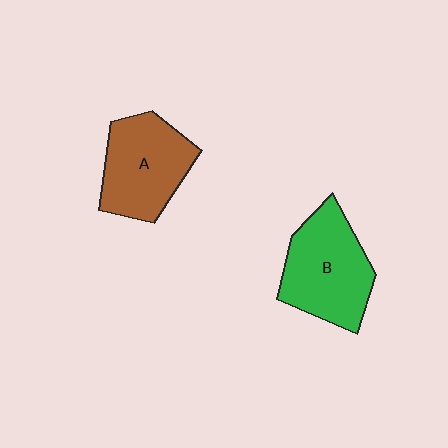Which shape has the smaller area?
Shape A (brown).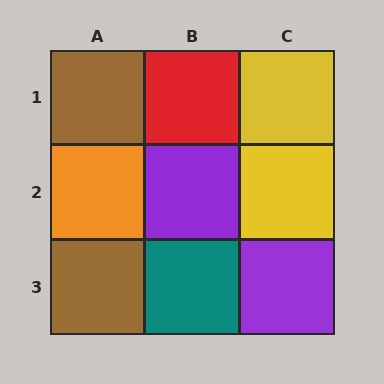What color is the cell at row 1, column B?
Red.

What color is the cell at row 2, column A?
Orange.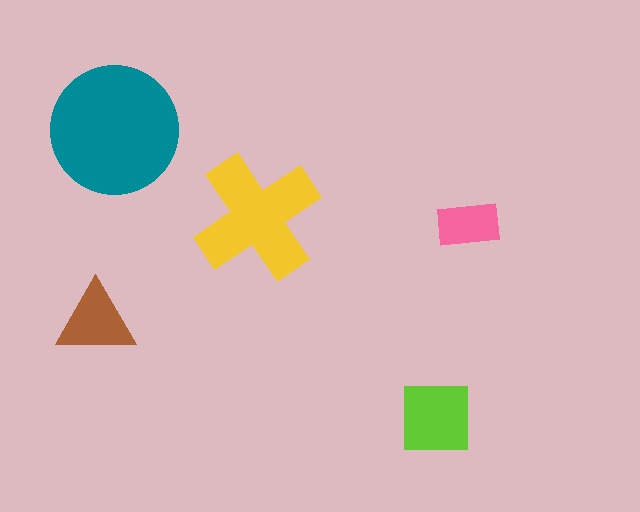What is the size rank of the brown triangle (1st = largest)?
4th.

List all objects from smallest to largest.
The pink rectangle, the brown triangle, the lime square, the yellow cross, the teal circle.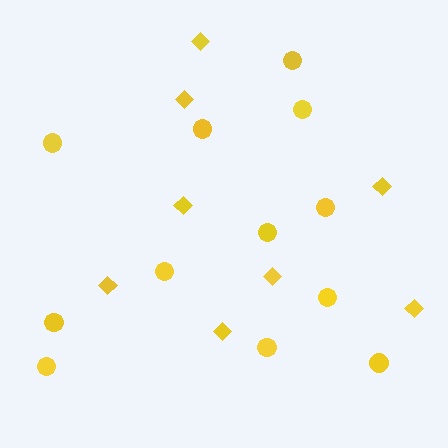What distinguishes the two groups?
There are 2 groups: one group of diamonds (8) and one group of circles (12).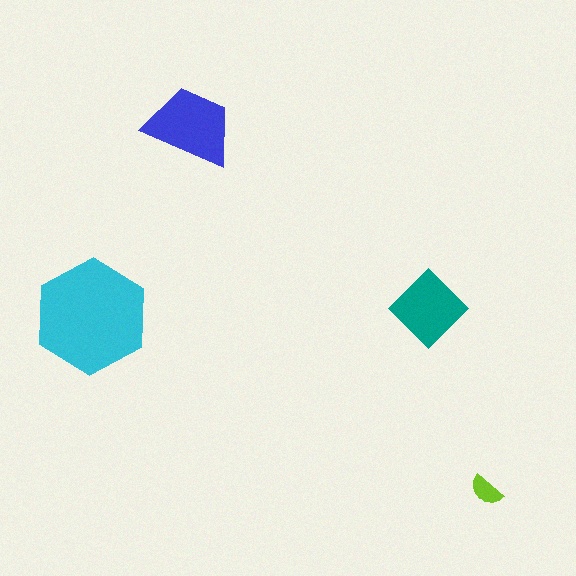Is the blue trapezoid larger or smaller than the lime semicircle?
Larger.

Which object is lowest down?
The lime semicircle is bottommost.